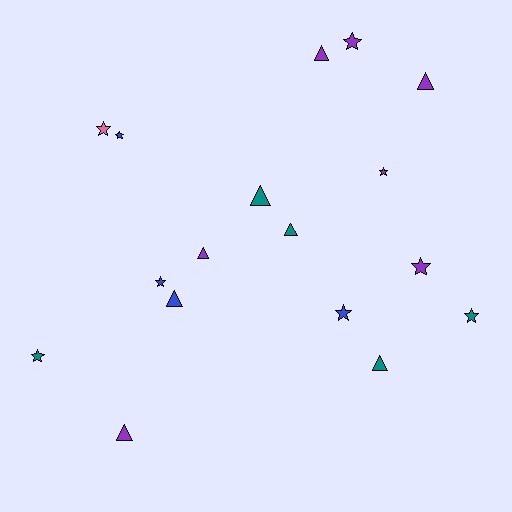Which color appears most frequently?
Purple, with 7 objects.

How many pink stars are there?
There is 1 pink star.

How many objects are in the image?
There are 17 objects.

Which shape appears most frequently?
Star, with 9 objects.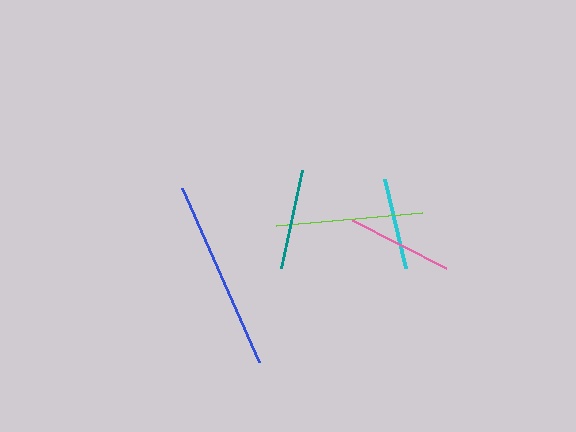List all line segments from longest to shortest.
From longest to shortest: blue, lime, pink, teal, cyan.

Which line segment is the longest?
The blue line is the longest at approximately 190 pixels.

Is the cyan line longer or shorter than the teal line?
The teal line is longer than the cyan line.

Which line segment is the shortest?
The cyan line is the shortest at approximately 92 pixels.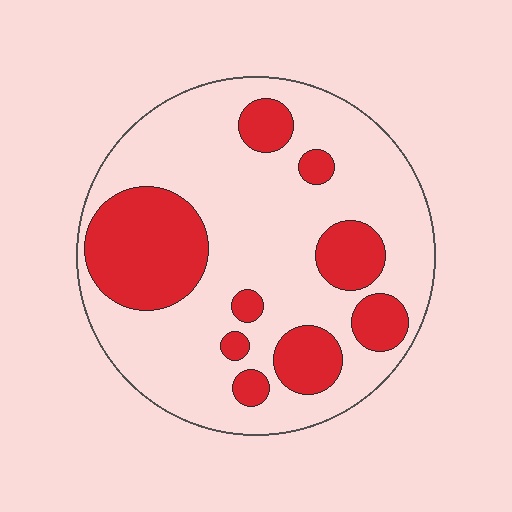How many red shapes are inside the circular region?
9.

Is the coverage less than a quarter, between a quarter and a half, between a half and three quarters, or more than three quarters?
Between a quarter and a half.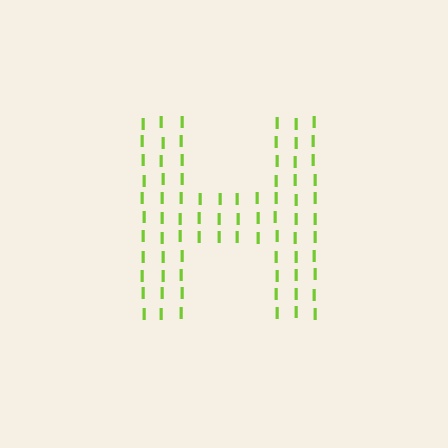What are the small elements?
The small elements are letter I's.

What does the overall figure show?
The overall figure shows the letter H.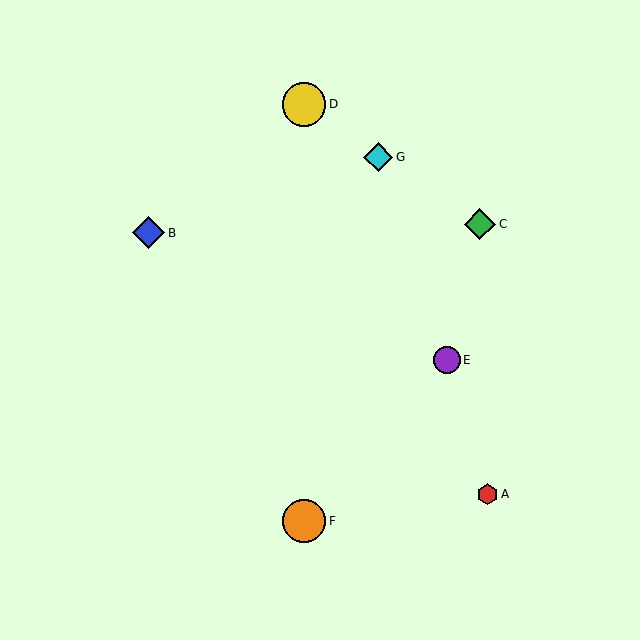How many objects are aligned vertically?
2 objects (D, F) are aligned vertically.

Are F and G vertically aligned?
No, F is at x≈304 and G is at x≈378.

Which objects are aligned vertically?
Objects D, F are aligned vertically.